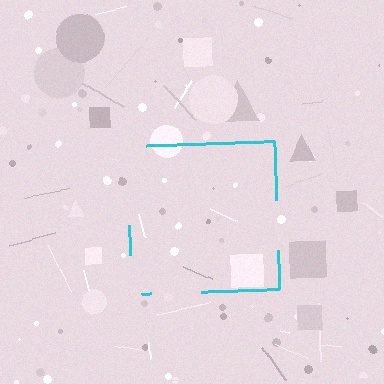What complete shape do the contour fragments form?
The contour fragments form a square.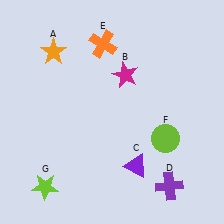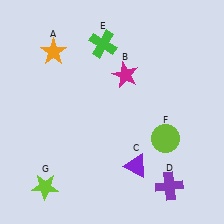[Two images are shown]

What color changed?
The cross (E) changed from orange in Image 1 to green in Image 2.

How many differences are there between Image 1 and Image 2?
There is 1 difference between the two images.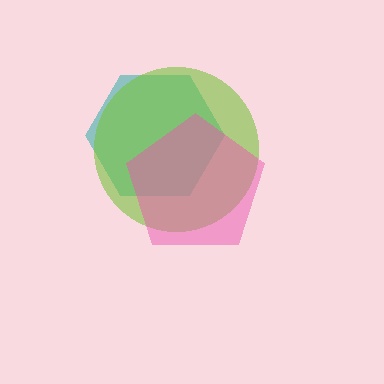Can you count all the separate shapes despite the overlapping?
Yes, there are 3 separate shapes.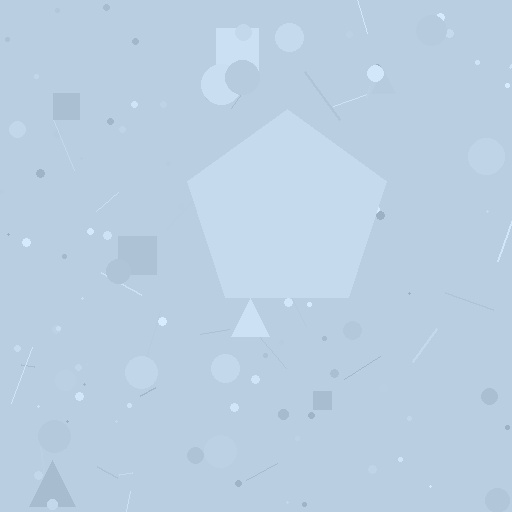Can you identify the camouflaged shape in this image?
The camouflaged shape is a pentagon.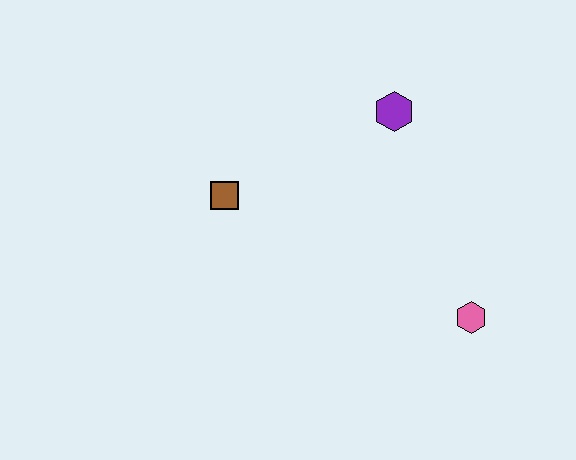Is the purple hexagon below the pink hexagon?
No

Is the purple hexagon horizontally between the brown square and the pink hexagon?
Yes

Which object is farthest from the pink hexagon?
The brown square is farthest from the pink hexagon.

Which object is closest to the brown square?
The purple hexagon is closest to the brown square.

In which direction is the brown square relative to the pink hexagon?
The brown square is to the left of the pink hexagon.